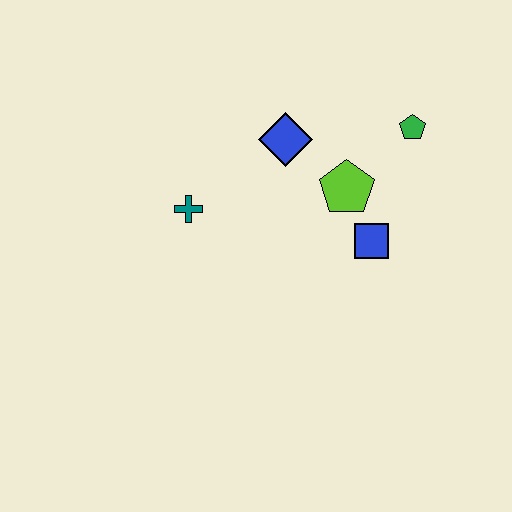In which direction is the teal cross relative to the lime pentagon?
The teal cross is to the left of the lime pentagon.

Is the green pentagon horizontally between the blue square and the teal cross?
No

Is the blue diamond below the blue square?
No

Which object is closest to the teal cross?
The blue diamond is closest to the teal cross.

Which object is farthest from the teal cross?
The green pentagon is farthest from the teal cross.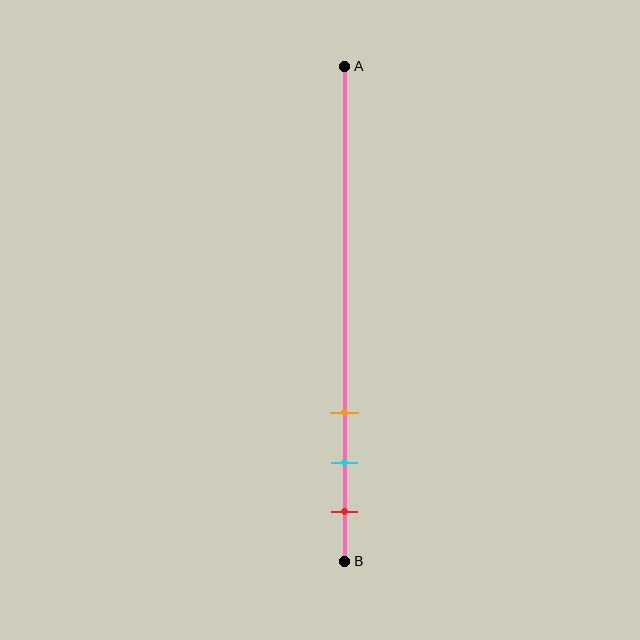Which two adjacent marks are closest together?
The cyan and red marks are the closest adjacent pair.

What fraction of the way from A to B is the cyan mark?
The cyan mark is approximately 80% (0.8) of the way from A to B.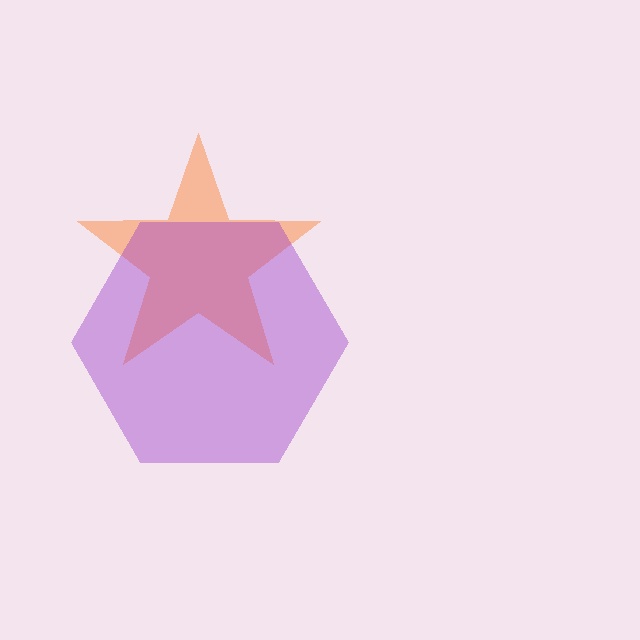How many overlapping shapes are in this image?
There are 2 overlapping shapes in the image.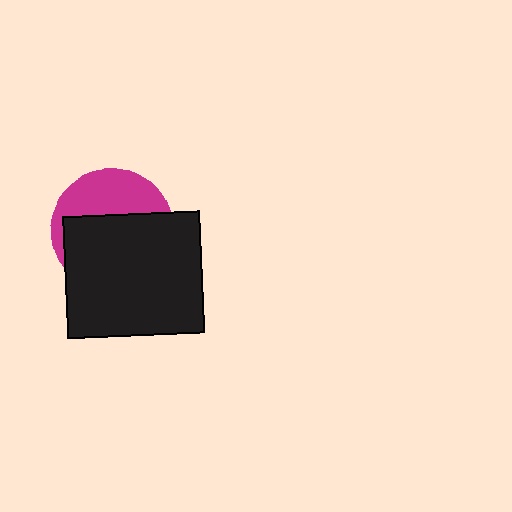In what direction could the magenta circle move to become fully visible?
The magenta circle could move up. That would shift it out from behind the black rectangle entirely.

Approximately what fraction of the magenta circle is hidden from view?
Roughly 63% of the magenta circle is hidden behind the black rectangle.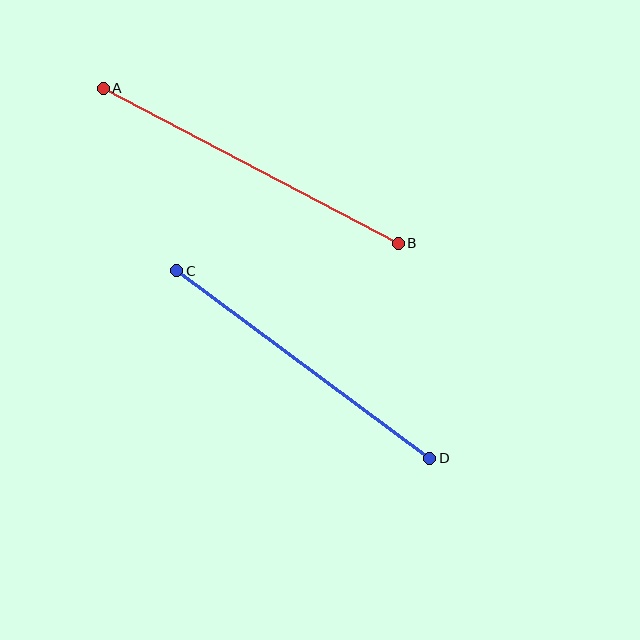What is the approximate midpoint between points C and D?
The midpoint is at approximately (303, 364) pixels.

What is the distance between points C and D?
The distance is approximately 315 pixels.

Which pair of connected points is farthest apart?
Points A and B are farthest apart.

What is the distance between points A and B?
The distance is approximately 333 pixels.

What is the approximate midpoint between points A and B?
The midpoint is at approximately (251, 166) pixels.